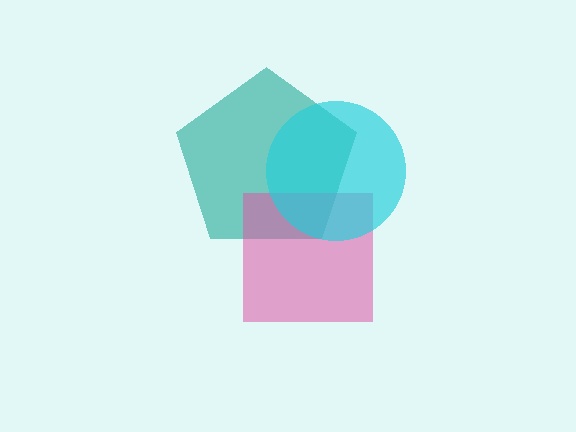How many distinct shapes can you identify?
There are 3 distinct shapes: a teal pentagon, a pink square, a cyan circle.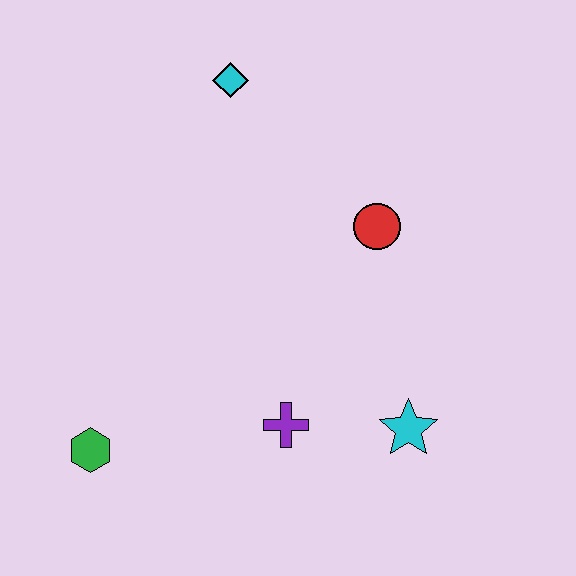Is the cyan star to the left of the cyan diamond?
No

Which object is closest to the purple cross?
The cyan star is closest to the purple cross.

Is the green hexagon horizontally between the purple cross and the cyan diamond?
No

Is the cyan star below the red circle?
Yes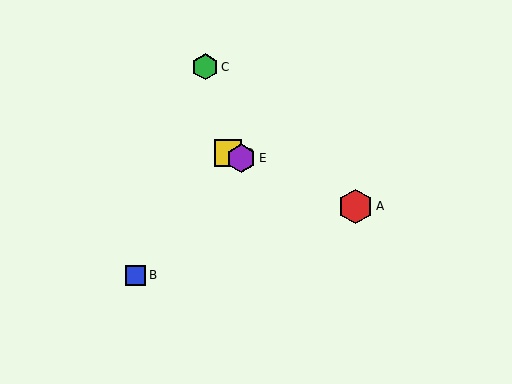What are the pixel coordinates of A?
Object A is at (355, 206).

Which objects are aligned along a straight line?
Objects A, D, E are aligned along a straight line.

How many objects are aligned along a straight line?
3 objects (A, D, E) are aligned along a straight line.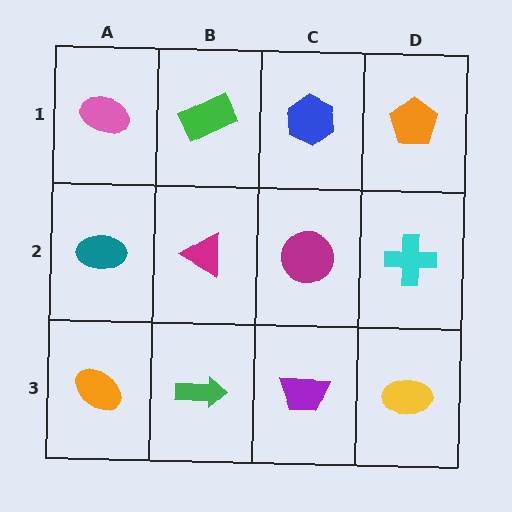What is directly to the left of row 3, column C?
A green arrow.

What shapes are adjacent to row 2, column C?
A blue hexagon (row 1, column C), a purple trapezoid (row 3, column C), a magenta triangle (row 2, column B), a cyan cross (row 2, column D).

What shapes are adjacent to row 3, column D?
A cyan cross (row 2, column D), a purple trapezoid (row 3, column C).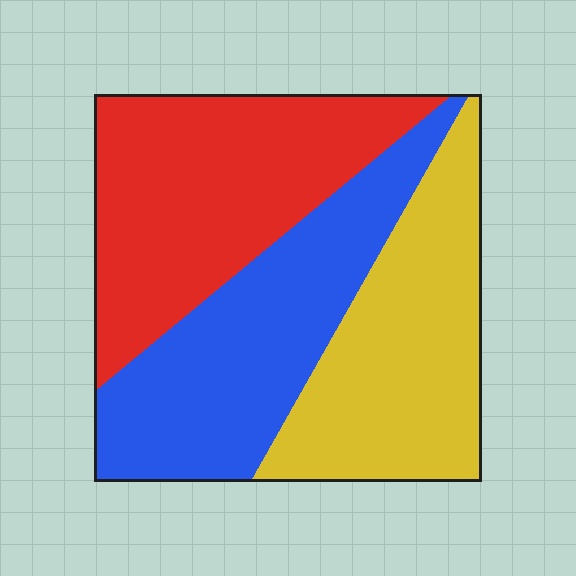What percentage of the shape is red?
Red takes up about three eighths (3/8) of the shape.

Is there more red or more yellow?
Red.